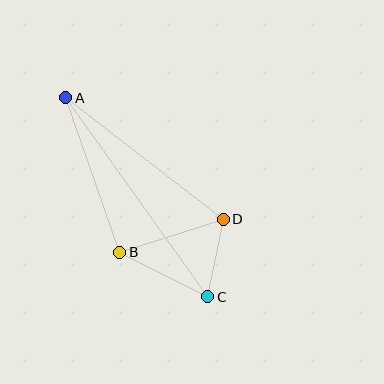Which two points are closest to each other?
Points C and D are closest to each other.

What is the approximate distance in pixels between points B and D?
The distance between B and D is approximately 108 pixels.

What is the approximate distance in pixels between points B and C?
The distance between B and C is approximately 99 pixels.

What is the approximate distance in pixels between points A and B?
The distance between A and B is approximately 164 pixels.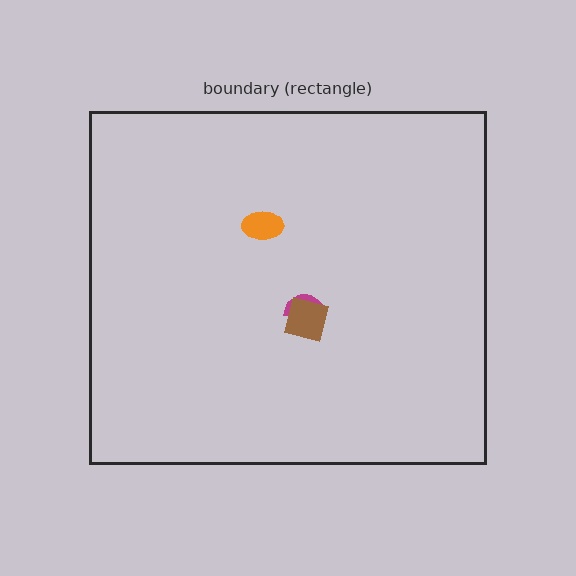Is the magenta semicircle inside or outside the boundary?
Inside.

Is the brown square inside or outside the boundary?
Inside.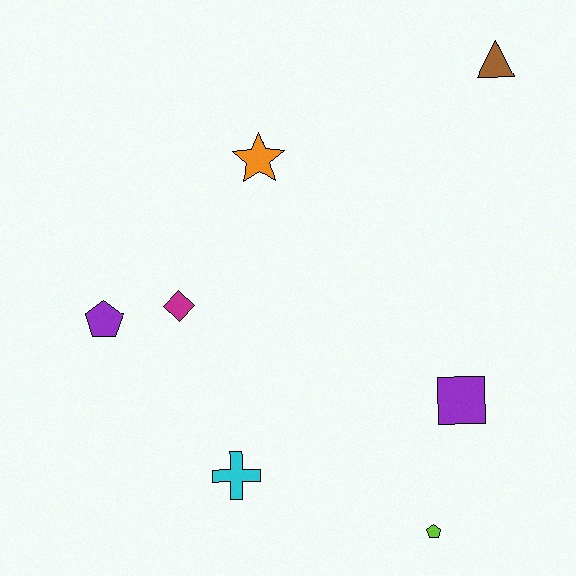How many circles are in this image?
There are no circles.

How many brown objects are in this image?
There is 1 brown object.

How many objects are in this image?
There are 7 objects.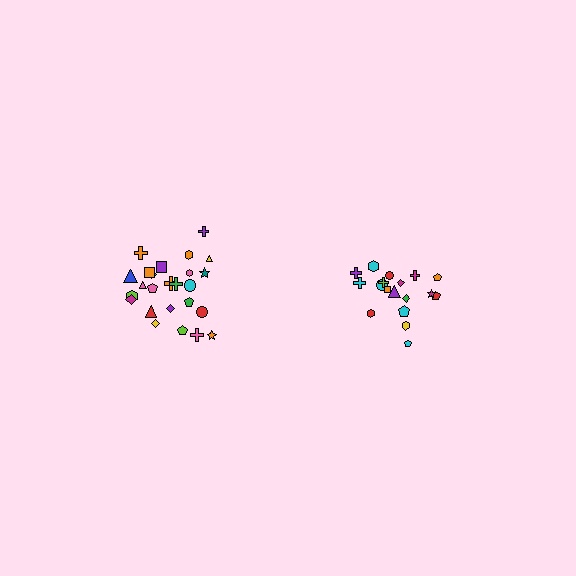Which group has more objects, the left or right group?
The left group.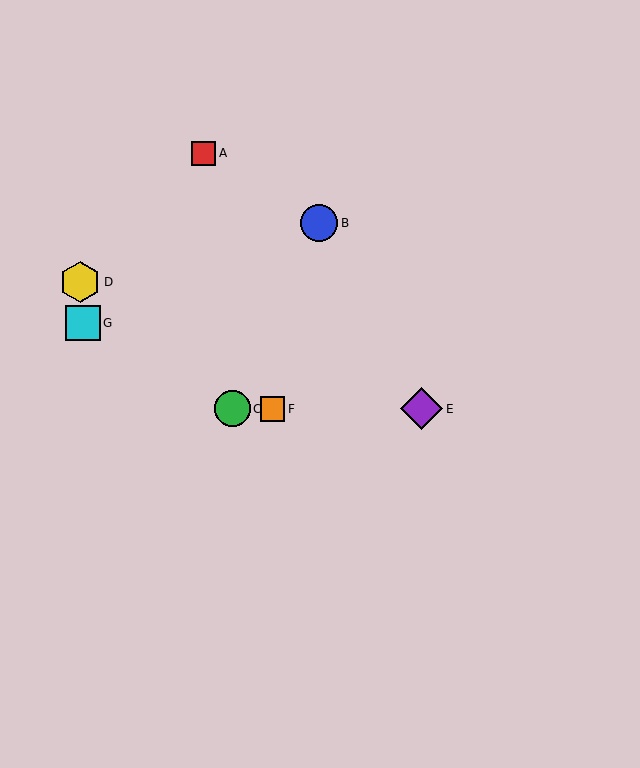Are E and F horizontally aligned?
Yes, both are at y≈409.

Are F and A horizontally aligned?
No, F is at y≈409 and A is at y≈153.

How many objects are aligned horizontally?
3 objects (C, E, F) are aligned horizontally.